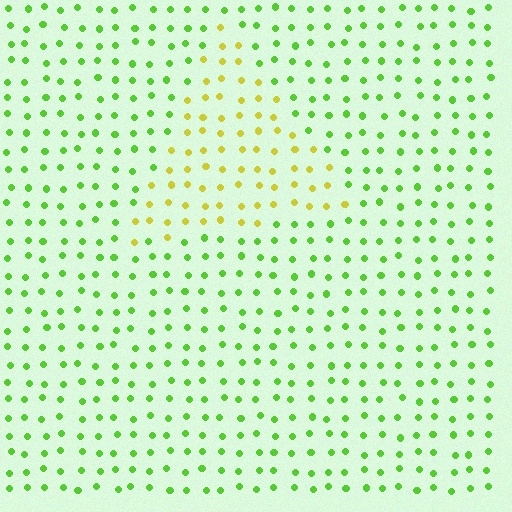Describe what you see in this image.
The image is filled with small lime elements in a uniform arrangement. A triangle-shaped region is visible where the elements are tinted to a slightly different hue, forming a subtle color boundary.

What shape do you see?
I see a triangle.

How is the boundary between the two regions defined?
The boundary is defined purely by a slight shift in hue (about 46 degrees). Spacing, size, and orientation are identical on both sides.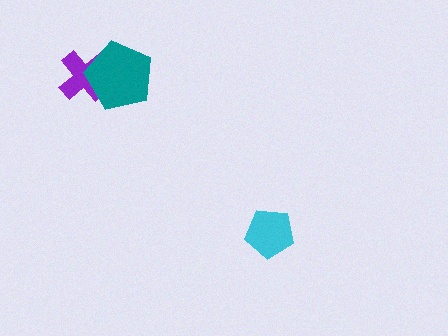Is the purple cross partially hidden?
Yes, it is partially covered by another shape.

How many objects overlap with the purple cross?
1 object overlaps with the purple cross.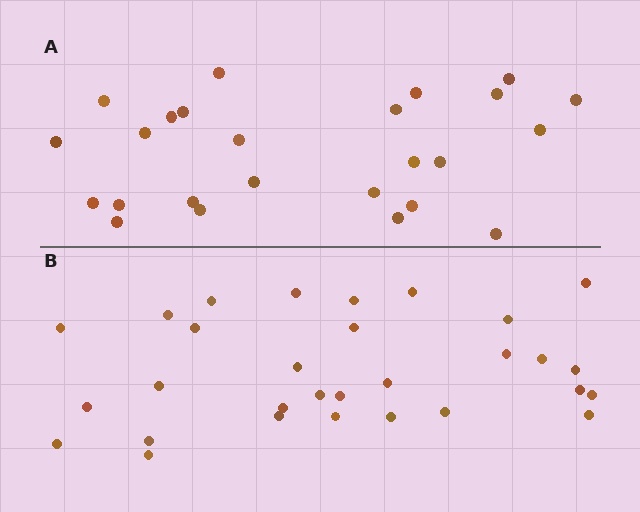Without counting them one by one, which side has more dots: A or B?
Region B (the bottom region) has more dots.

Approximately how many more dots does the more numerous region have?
Region B has about 5 more dots than region A.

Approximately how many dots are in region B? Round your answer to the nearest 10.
About 30 dots.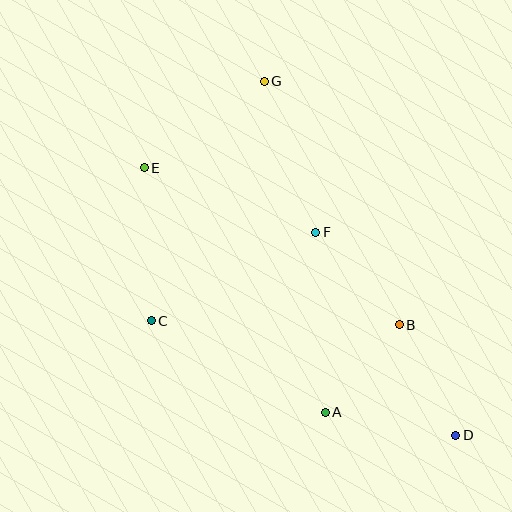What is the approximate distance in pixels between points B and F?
The distance between B and F is approximately 124 pixels.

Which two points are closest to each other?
Points A and B are closest to each other.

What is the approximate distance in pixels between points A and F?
The distance between A and F is approximately 181 pixels.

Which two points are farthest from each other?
Points D and E are farthest from each other.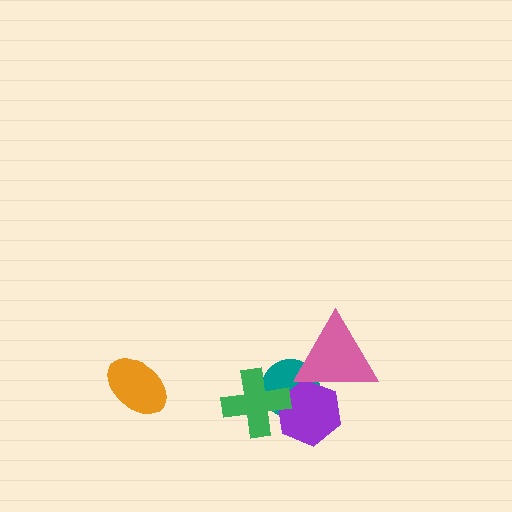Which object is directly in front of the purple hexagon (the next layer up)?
The green cross is directly in front of the purple hexagon.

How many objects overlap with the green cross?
2 objects overlap with the green cross.